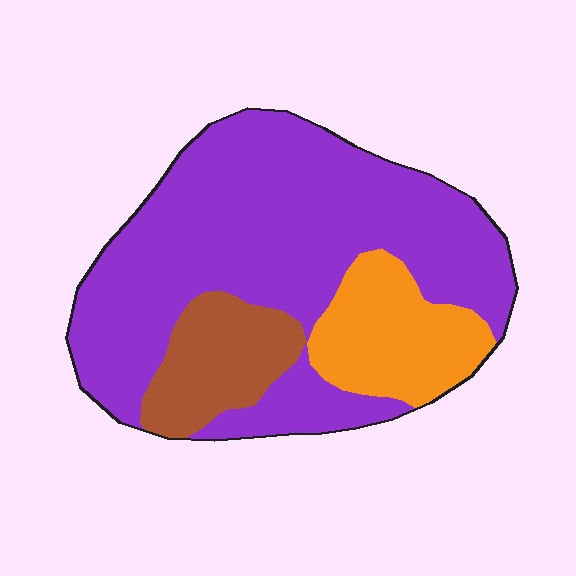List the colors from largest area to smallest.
From largest to smallest: purple, orange, brown.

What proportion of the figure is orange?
Orange covers 17% of the figure.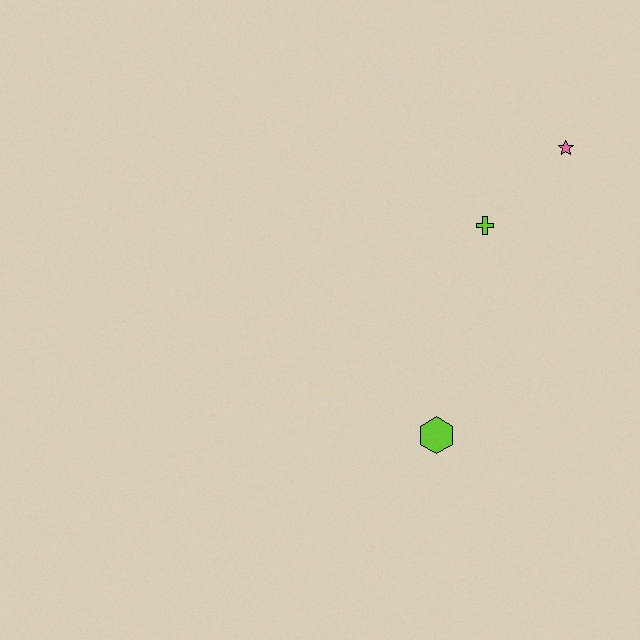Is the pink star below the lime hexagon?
No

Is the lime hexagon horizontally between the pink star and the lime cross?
No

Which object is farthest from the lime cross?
The lime hexagon is farthest from the lime cross.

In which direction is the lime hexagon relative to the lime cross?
The lime hexagon is below the lime cross.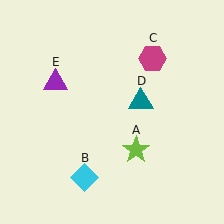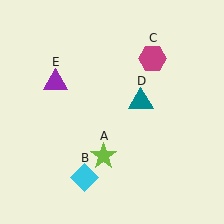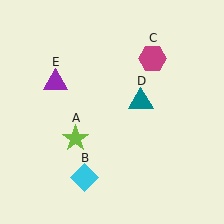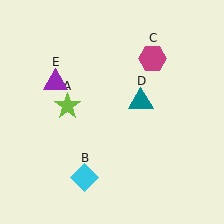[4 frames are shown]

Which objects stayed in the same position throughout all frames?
Cyan diamond (object B) and magenta hexagon (object C) and teal triangle (object D) and purple triangle (object E) remained stationary.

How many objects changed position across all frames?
1 object changed position: lime star (object A).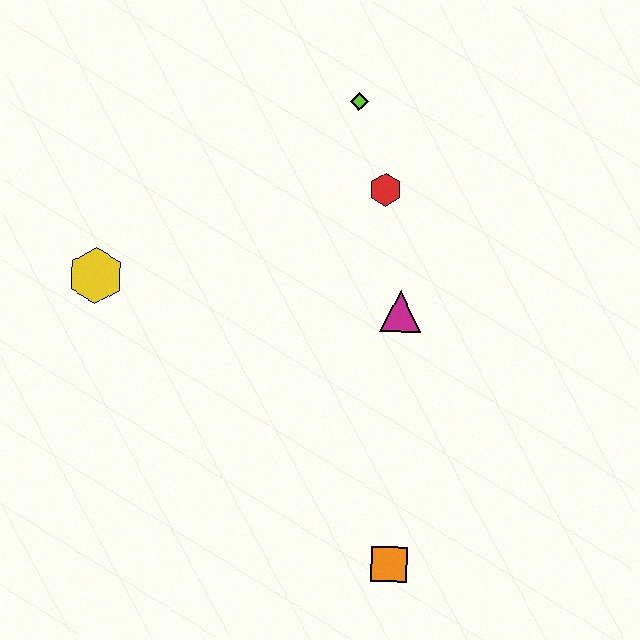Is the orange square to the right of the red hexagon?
Yes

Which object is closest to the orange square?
The magenta triangle is closest to the orange square.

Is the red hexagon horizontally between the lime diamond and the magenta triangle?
Yes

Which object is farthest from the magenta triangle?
The yellow hexagon is farthest from the magenta triangle.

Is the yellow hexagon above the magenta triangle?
Yes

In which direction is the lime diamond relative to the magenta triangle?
The lime diamond is above the magenta triangle.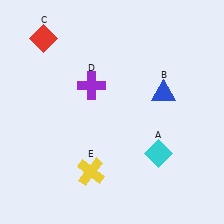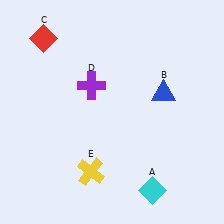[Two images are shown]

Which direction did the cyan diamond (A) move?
The cyan diamond (A) moved down.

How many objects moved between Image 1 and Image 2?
1 object moved between the two images.